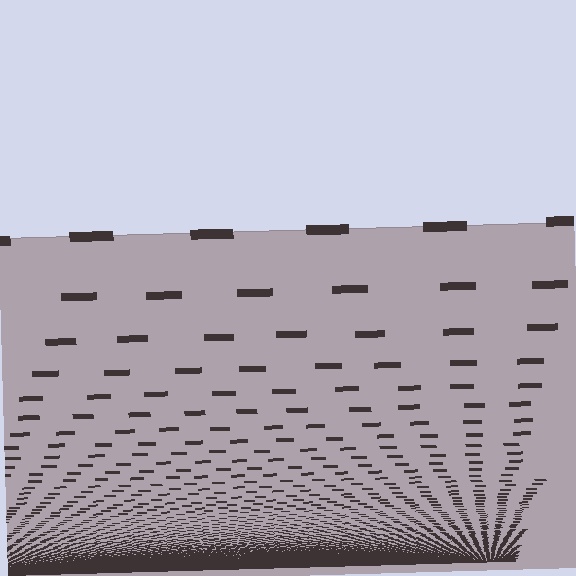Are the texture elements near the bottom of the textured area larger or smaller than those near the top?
Smaller. The gradient is inverted — elements near the bottom are smaller and denser.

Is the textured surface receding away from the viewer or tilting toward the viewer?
The surface appears to tilt toward the viewer. Texture elements get larger and sparser toward the top.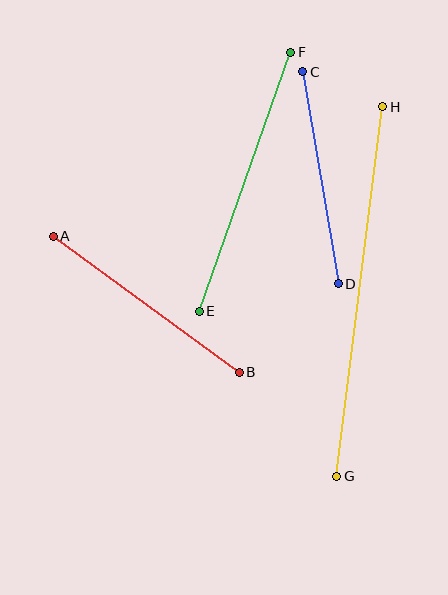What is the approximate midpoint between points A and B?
The midpoint is at approximately (146, 304) pixels.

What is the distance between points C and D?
The distance is approximately 215 pixels.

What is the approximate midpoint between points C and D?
The midpoint is at approximately (320, 178) pixels.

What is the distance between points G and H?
The distance is approximately 372 pixels.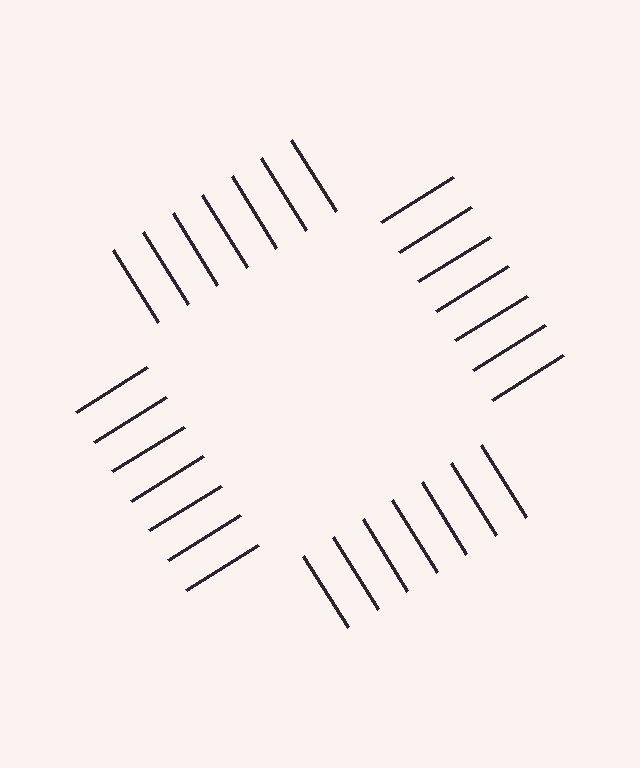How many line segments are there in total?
28 — 7 along each of the 4 edges.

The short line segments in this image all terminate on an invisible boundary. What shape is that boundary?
An illusory square — the line segments terminate on its edges but no continuous stroke is drawn.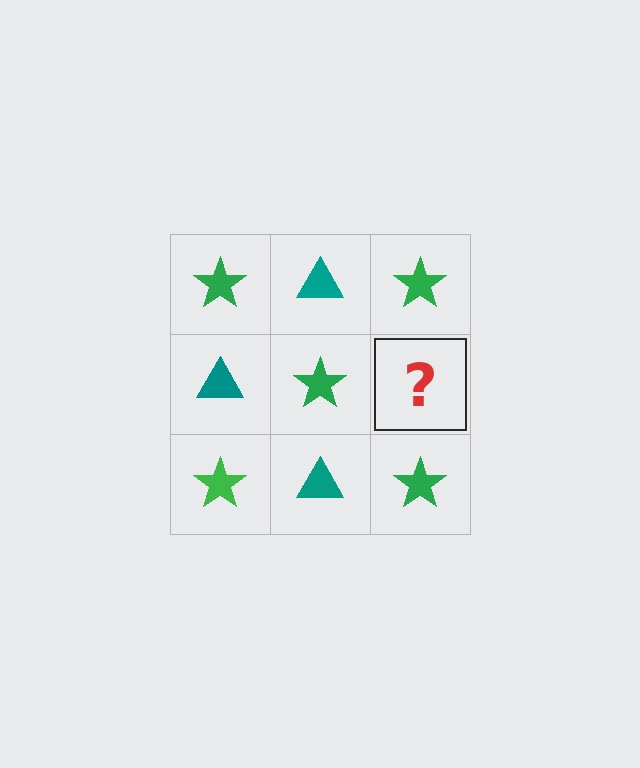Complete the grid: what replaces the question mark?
The question mark should be replaced with a teal triangle.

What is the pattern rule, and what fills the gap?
The rule is that it alternates green star and teal triangle in a checkerboard pattern. The gap should be filled with a teal triangle.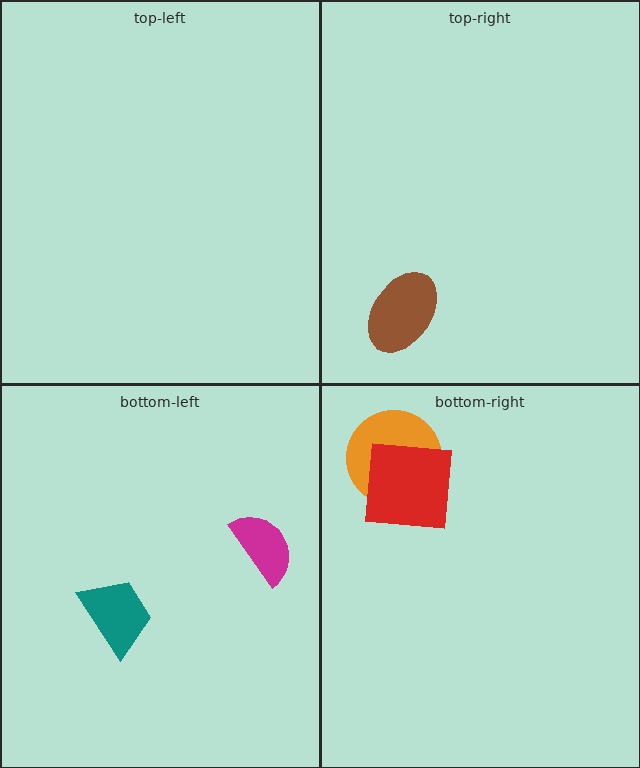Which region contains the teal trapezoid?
The bottom-left region.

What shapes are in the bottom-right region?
The orange circle, the red square.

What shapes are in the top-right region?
The brown ellipse.